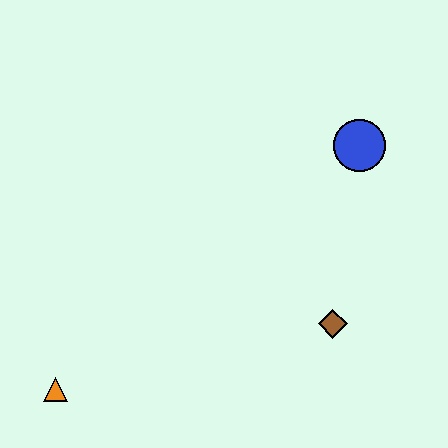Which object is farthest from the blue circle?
The orange triangle is farthest from the blue circle.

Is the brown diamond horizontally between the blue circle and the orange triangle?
Yes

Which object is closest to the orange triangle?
The brown diamond is closest to the orange triangle.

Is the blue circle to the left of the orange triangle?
No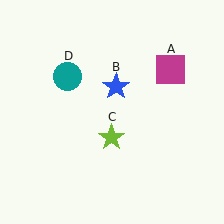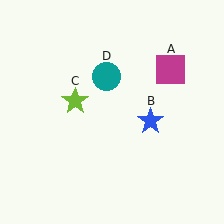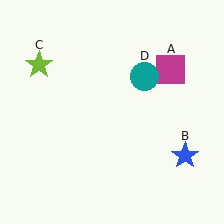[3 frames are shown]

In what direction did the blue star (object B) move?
The blue star (object B) moved down and to the right.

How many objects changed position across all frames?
3 objects changed position: blue star (object B), lime star (object C), teal circle (object D).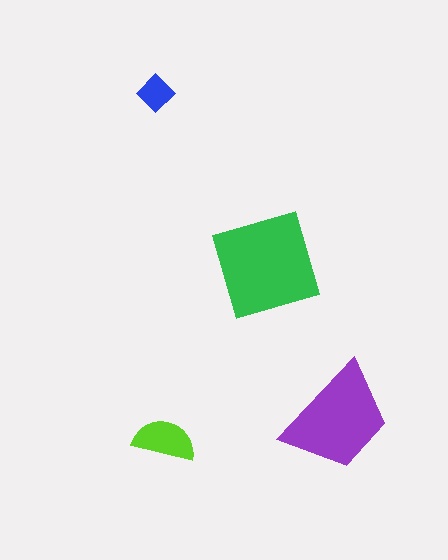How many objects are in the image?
There are 4 objects in the image.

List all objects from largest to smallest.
The green square, the purple trapezoid, the lime semicircle, the blue diamond.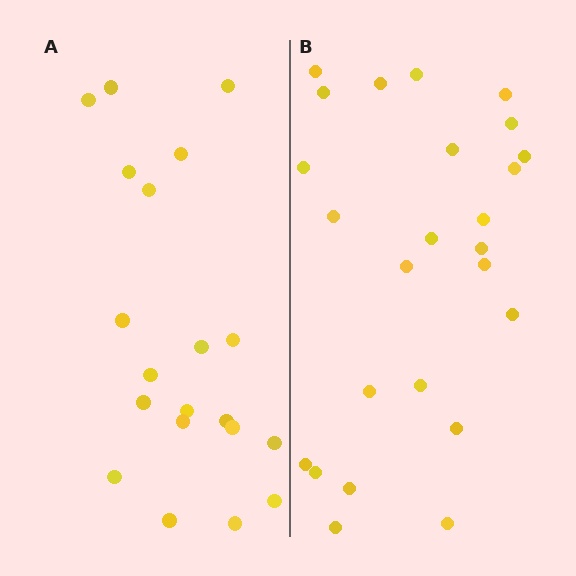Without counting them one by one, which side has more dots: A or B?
Region B (the right region) has more dots.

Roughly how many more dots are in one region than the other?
Region B has about 5 more dots than region A.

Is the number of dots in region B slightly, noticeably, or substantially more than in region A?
Region B has noticeably more, but not dramatically so. The ratio is roughly 1.2 to 1.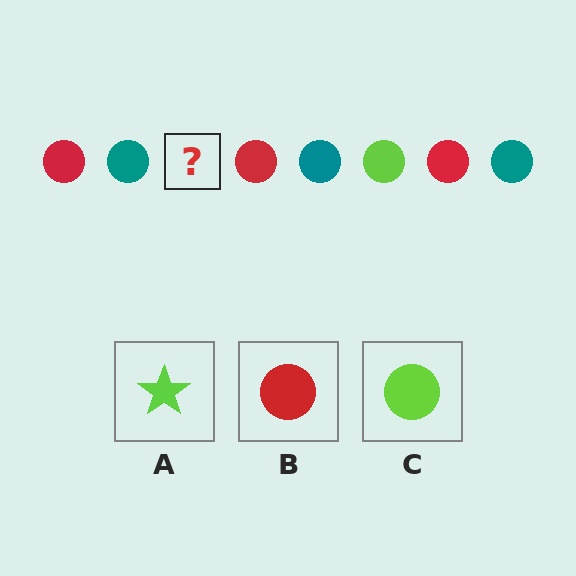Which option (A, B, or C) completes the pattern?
C.